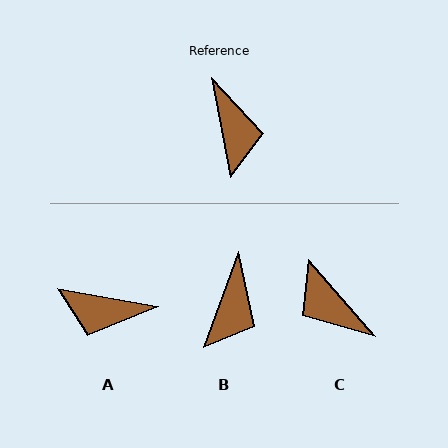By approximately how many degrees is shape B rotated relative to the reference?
Approximately 31 degrees clockwise.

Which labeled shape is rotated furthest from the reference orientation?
C, about 149 degrees away.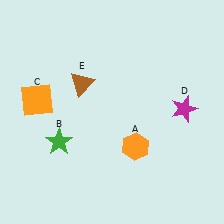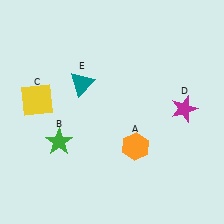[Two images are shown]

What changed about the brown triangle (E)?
In Image 1, E is brown. In Image 2, it changed to teal.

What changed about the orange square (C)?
In Image 1, C is orange. In Image 2, it changed to yellow.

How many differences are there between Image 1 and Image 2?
There are 2 differences between the two images.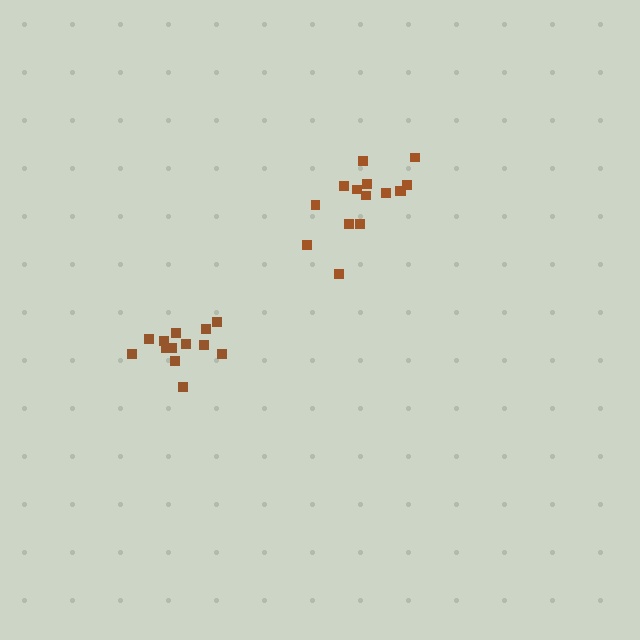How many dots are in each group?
Group 1: 15 dots, Group 2: 13 dots (28 total).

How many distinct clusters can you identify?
There are 2 distinct clusters.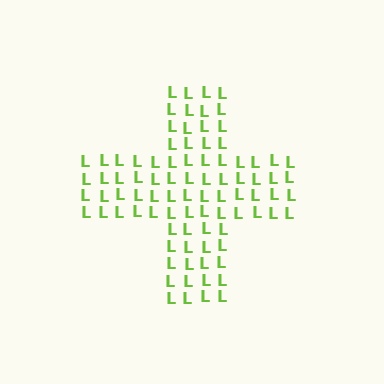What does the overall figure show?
The overall figure shows a cross.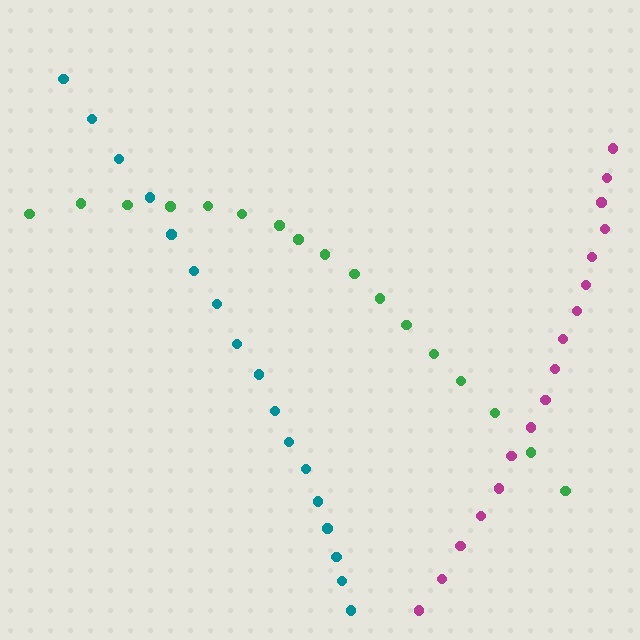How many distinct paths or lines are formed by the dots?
There are 3 distinct paths.